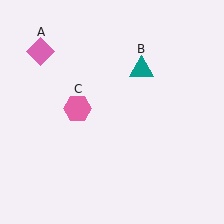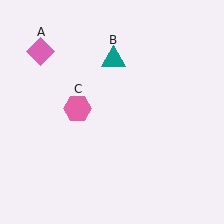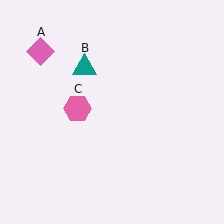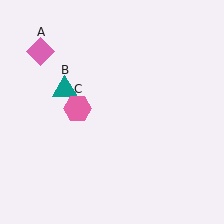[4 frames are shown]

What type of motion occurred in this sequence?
The teal triangle (object B) rotated counterclockwise around the center of the scene.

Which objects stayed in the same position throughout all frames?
Pink diamond (object A) and pink hexagon (object C) remained stationary.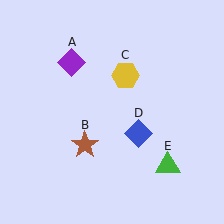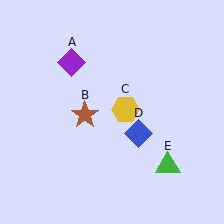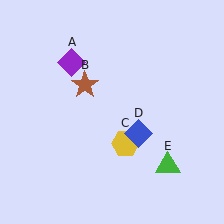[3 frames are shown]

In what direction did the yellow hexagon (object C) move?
The yellow hexagon (object C) moved down.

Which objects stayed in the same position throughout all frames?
Purple diamond (object A) and blue diamond (object D) and green triangle (object E) remained stationary.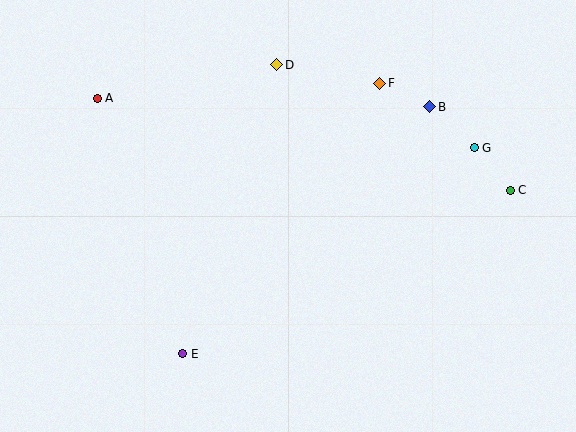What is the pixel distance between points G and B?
The distance between G and B is 60 pixels.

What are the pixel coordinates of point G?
Point G is at (474, 148).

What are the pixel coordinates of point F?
Point F is at (380, 83).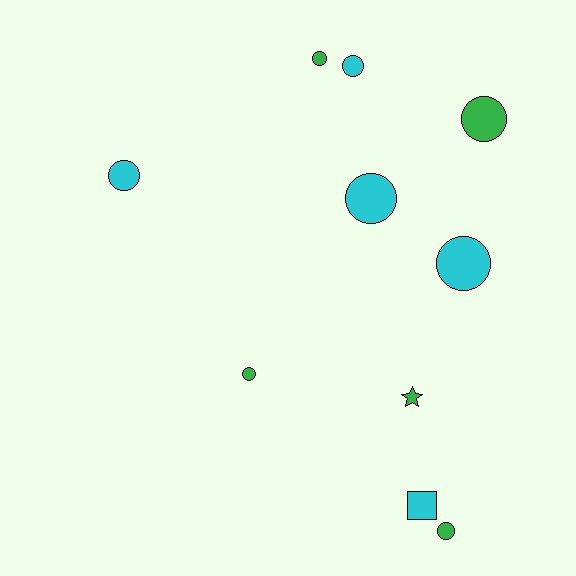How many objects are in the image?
There are 10 objects.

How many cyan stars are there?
There are no cyan stars.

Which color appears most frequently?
Green, with 5 objects.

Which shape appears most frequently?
Circle, with 8 objects.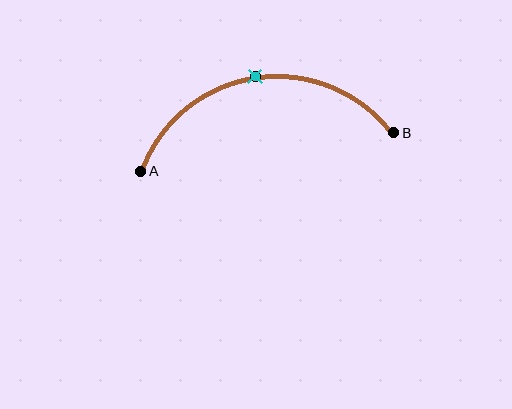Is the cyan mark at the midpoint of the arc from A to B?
Yes. The cyan mark lies on the arc at equal arc-length from both A and B — it is the arc midpoint.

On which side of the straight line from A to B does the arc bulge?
The arc bulges above the straight line connecting A and B.